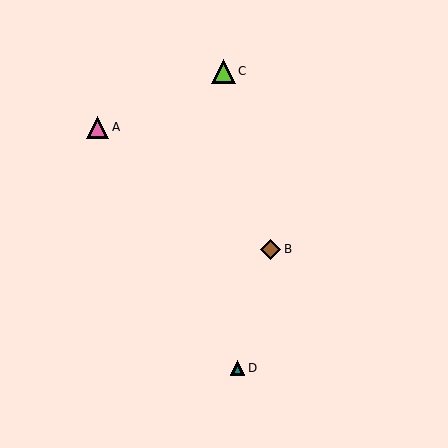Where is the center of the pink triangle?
The center of the pink triangle is at (98, 127).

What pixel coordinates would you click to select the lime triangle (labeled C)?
Click at (224, 71) to select the lime triangle C.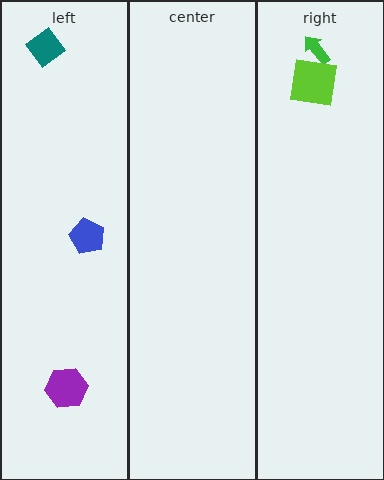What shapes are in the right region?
The green arrow, the lime square.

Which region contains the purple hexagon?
The left region.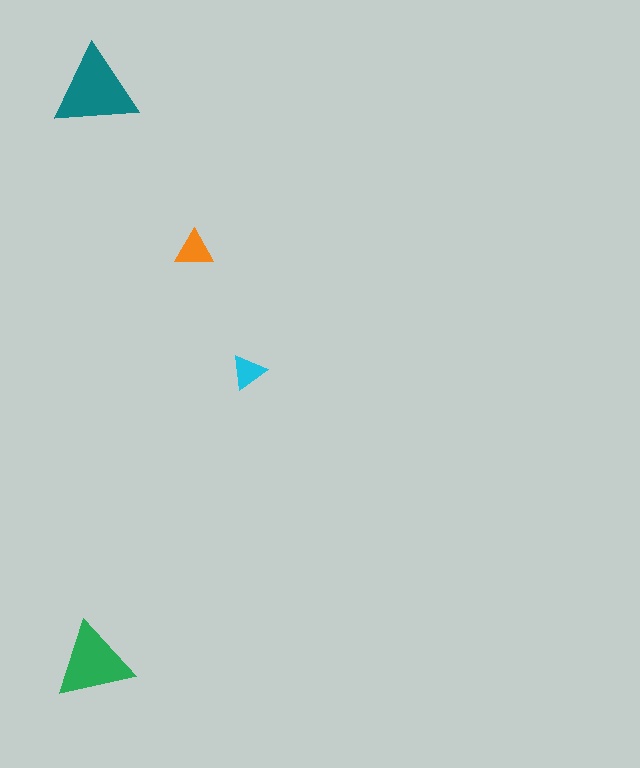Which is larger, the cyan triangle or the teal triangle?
The teal one.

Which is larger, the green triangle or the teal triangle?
The teal one.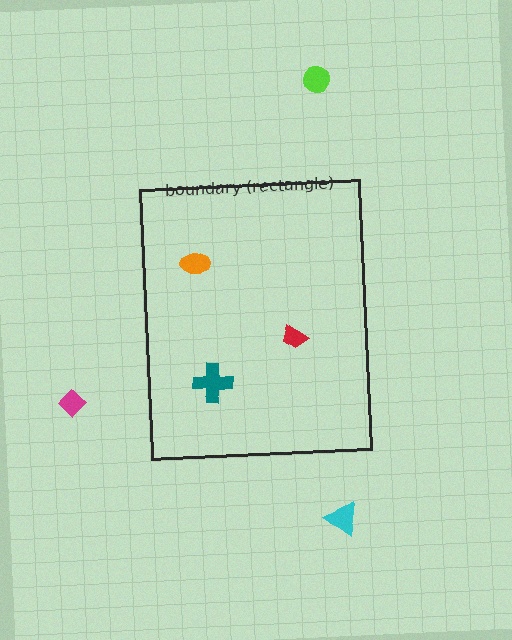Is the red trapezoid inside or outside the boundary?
Inside.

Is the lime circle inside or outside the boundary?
Outside.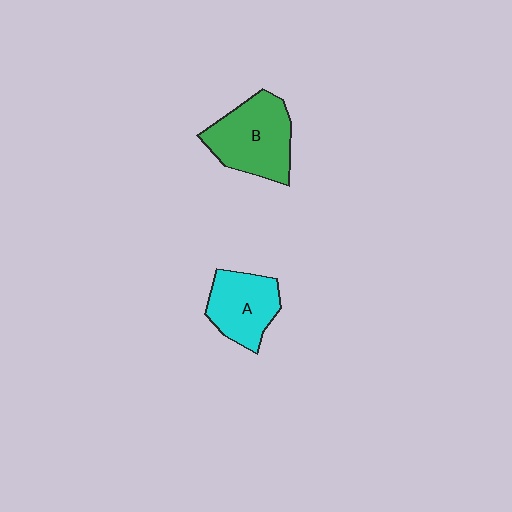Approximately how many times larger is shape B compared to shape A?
Approximately 1.3 times.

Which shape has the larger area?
Shape B (green).